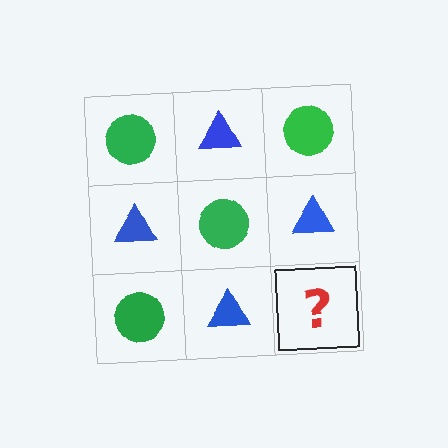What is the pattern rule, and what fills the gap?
The rule is that it alternates green circle and blue triangle in a checkerboard pattern. The gap should be filled with a green circle.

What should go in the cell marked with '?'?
The missing cell should contain a green circle.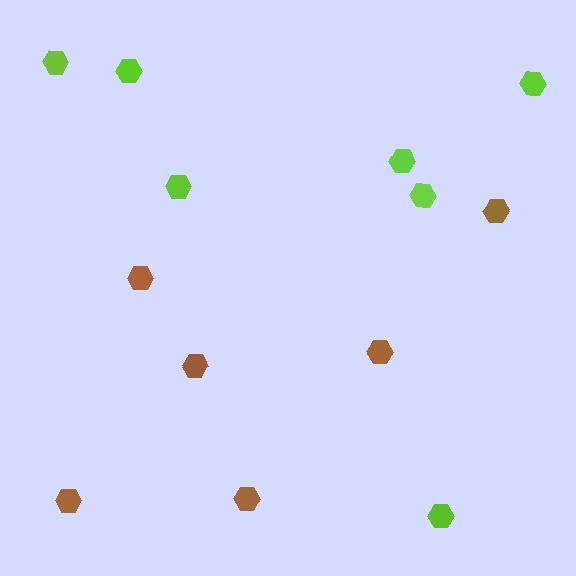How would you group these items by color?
There are 2 groups: one group of brown hexagons (6) and one group of lime hexagons (7).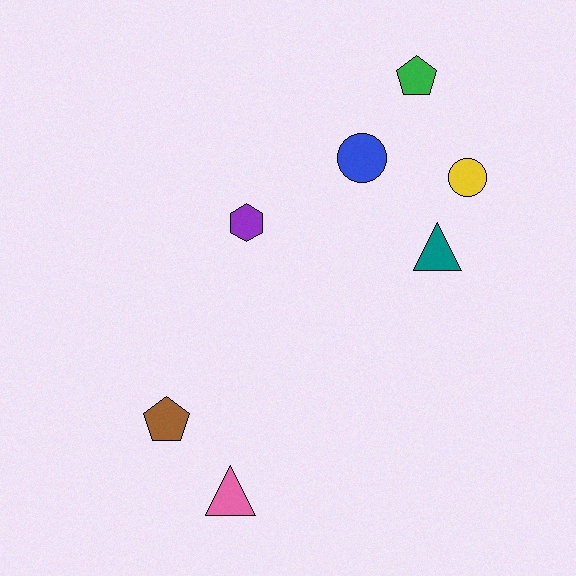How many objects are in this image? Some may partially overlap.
There are 7 objects.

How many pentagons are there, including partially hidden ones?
There are 2 pentagons.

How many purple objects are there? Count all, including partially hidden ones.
There is 1 purple object.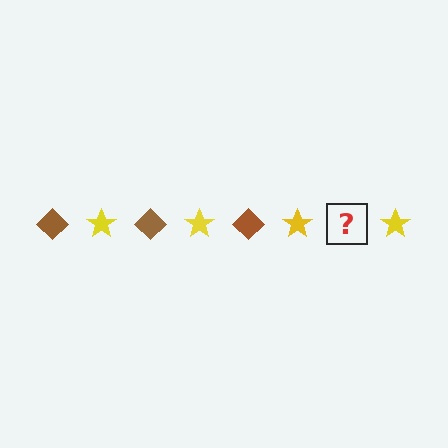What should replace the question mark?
The question mark should be replaced with a brown diamond.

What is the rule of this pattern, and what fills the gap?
The rule is that the pattern alternates between brown diamond and yellow star. The gap should be filled with a brown diamond.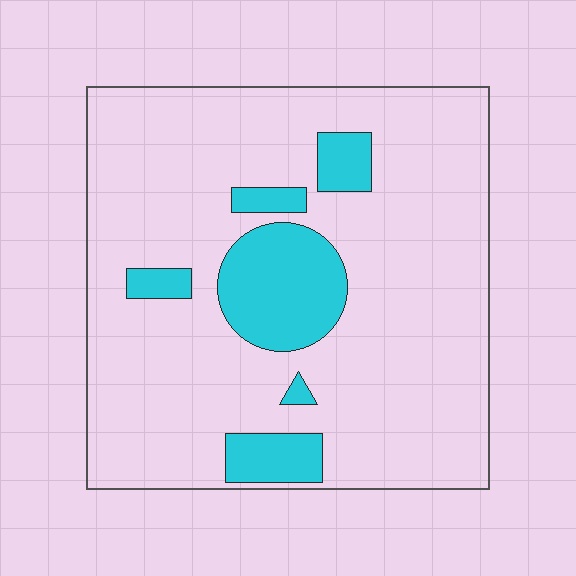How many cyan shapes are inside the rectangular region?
6.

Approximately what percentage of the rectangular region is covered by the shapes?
Approximately 15%.